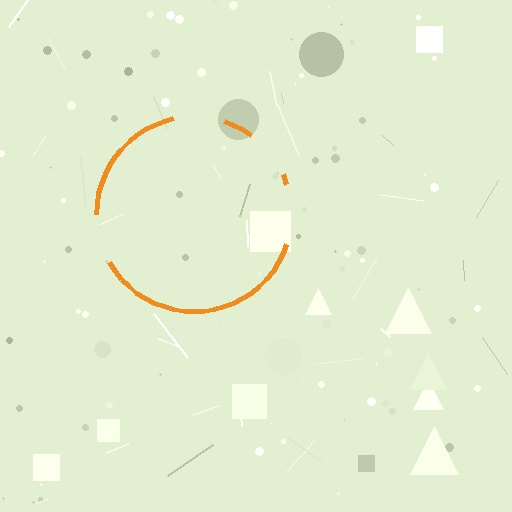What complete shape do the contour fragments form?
The contour fragments form a circle.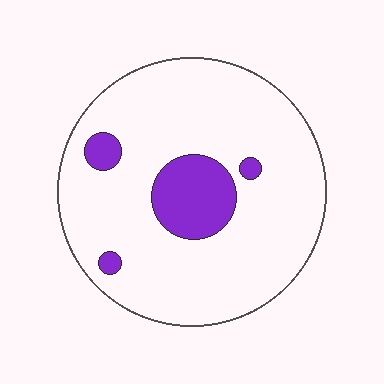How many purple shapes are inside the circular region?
4.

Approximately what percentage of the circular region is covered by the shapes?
Approximately 15%.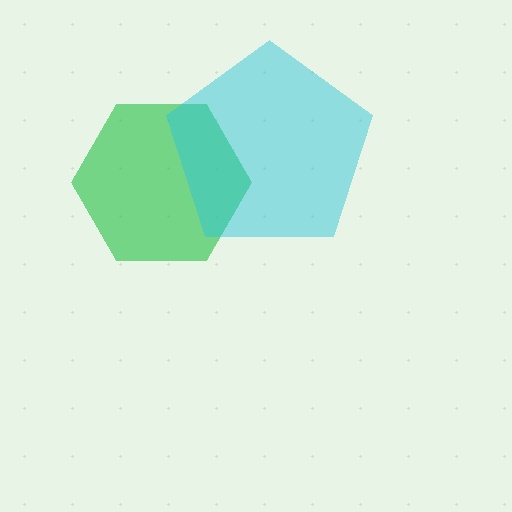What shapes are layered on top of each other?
The layered shapes are: a green hexagon, a cyan pentagon.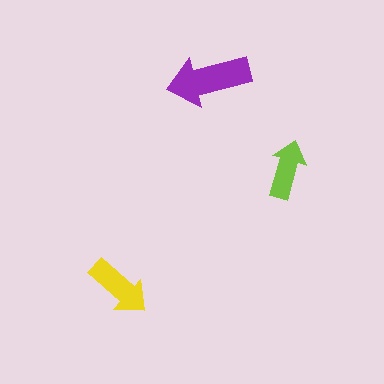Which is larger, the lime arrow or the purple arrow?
The purple one.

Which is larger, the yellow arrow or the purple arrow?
The purple one.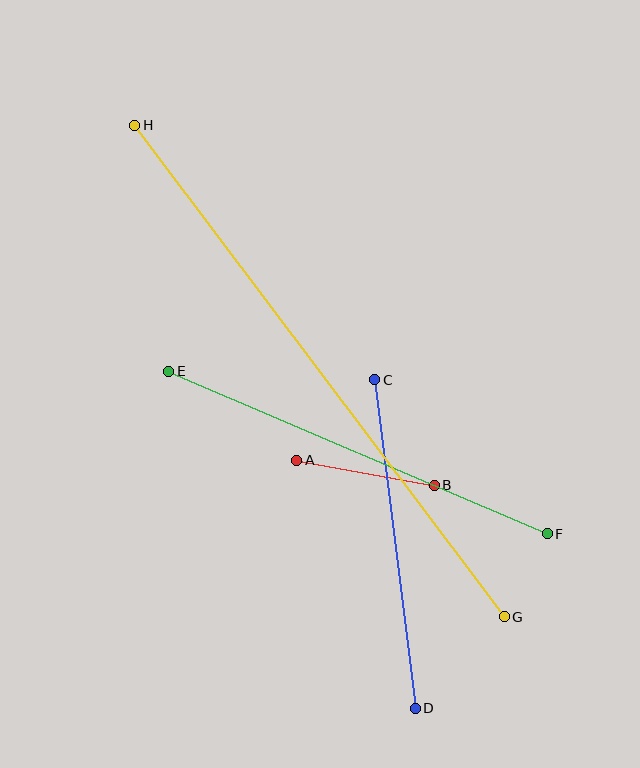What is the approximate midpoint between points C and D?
The midpoint is at approximately (395, 544) pixels.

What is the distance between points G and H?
The distance is approximately 615 pixels.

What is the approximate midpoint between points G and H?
The midpoint is at approximately (320, 371) pixels.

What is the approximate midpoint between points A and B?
The midpoint is at approximately (365, 473) pixels.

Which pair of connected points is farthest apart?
Points G and H are farthest apart.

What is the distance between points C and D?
The distance is approximately 331 pixels.